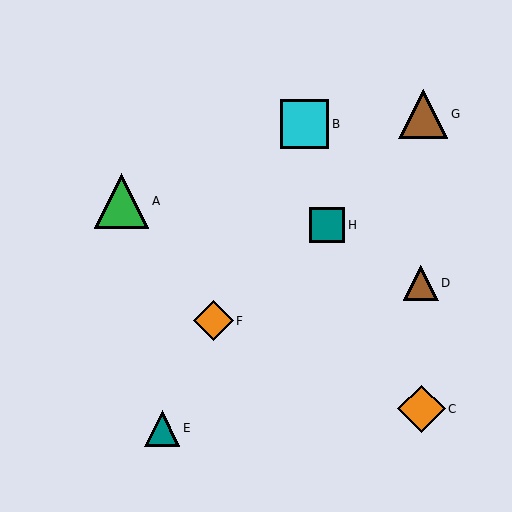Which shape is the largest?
The green triangle (labeled A) is the largest.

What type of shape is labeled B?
Shape B is a cyan square.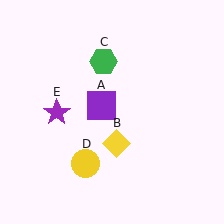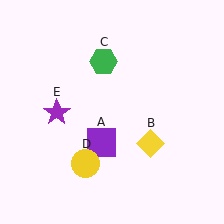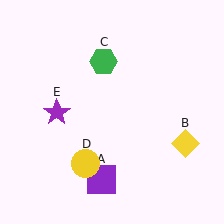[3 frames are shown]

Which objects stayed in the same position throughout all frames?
Green hexagon (object C) and yellow circle (object D) and purple star (object E) remained stationary.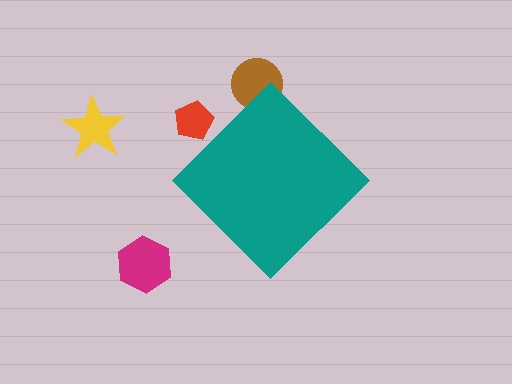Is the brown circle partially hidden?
Yes, the brown circle is partially hidden behind the teal diamond.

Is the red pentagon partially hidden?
Yes, the red pentagon is partially hidden behind the teal diamond.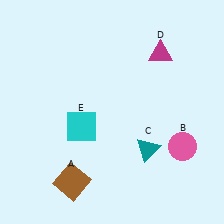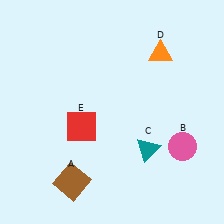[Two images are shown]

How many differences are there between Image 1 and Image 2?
There are 2 differences between the two images.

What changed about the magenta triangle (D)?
In Image 1, D is magenta. In Image 2, it changed to orange.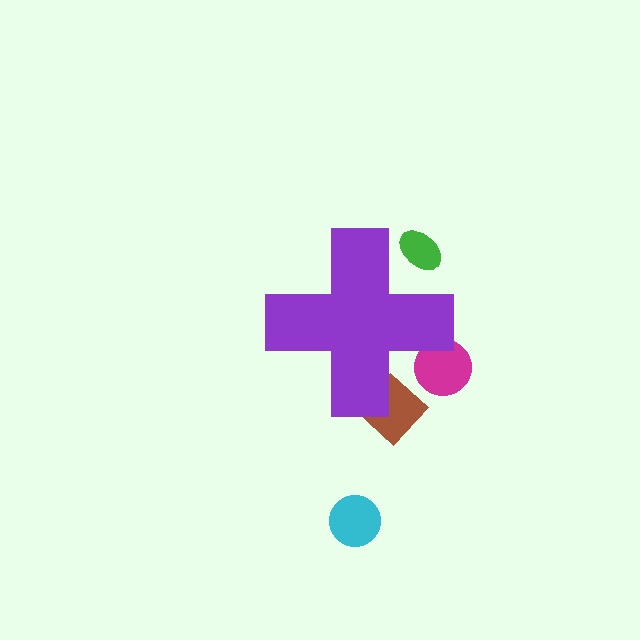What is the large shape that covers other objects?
A purple cross.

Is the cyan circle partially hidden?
No, the cyan circle is fully visible.